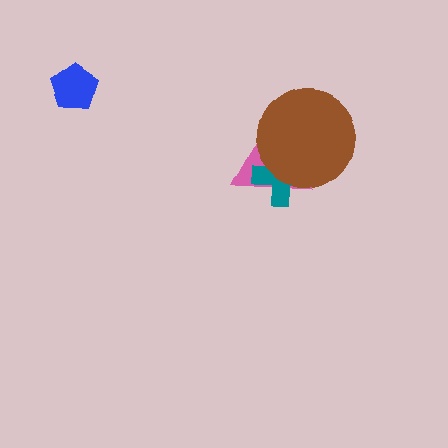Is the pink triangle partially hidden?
Yes, it is partially covered by another shape.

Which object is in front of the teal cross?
The brown circle is in front of the teal cross.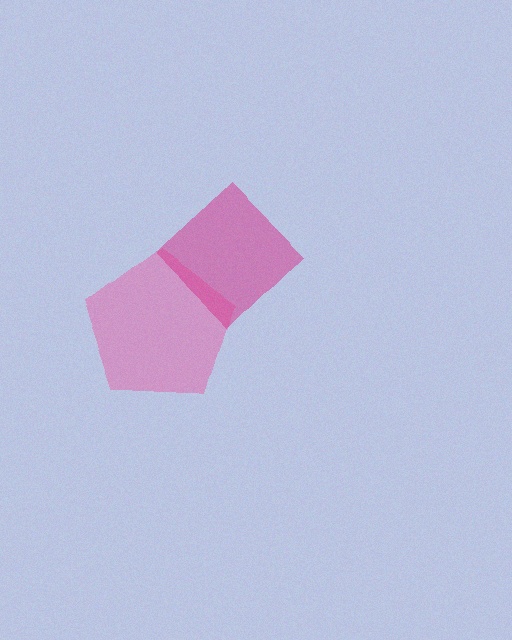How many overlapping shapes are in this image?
There are 2 overlapping shapes in the image.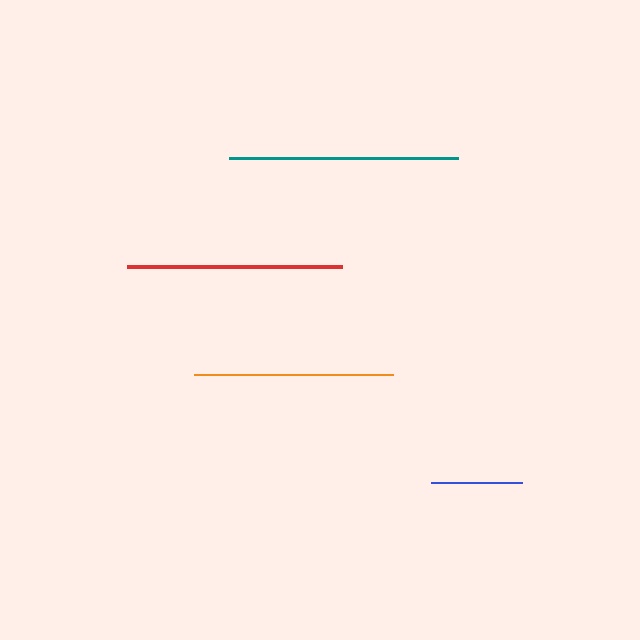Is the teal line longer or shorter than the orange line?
The teal line is longer than the orange line.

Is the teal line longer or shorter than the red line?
The teal line is longer than the red line.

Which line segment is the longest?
The teal line is the longest at approximately 228 pixels.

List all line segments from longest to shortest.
From longest to shortest: teal, red, orange, blue.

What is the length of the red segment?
The red segment is approximately 215 pixels long.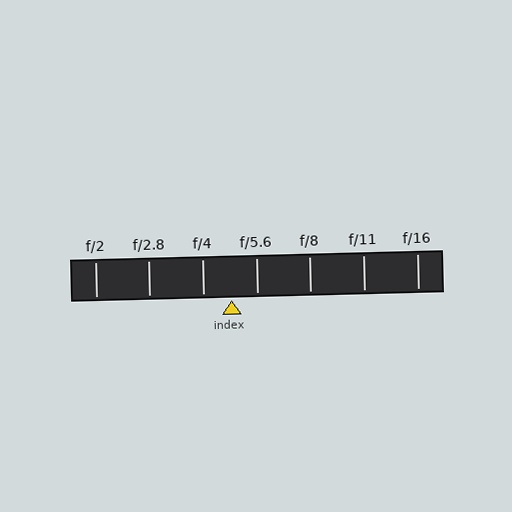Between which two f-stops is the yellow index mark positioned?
The index mark is between f/4 and f/5.6.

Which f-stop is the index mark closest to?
The index mark is closest to f/5.6.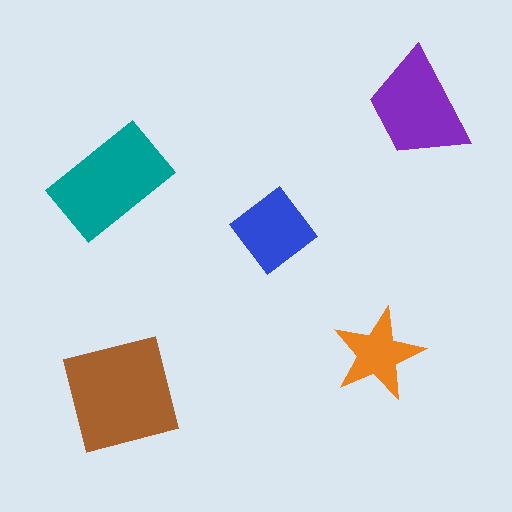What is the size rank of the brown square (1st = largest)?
1st.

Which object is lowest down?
The brown square is bottommost.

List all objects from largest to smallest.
The brown square, the teal rectangle, the purple trapezoid, the blue diamond, the orange star.